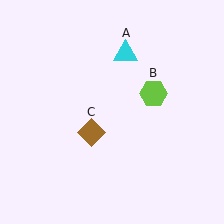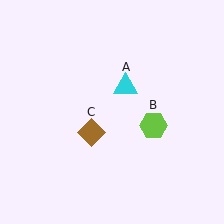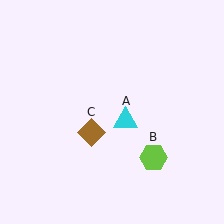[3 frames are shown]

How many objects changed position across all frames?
2 objects changed position: cyan triangle (object A), lime hexagon (object B).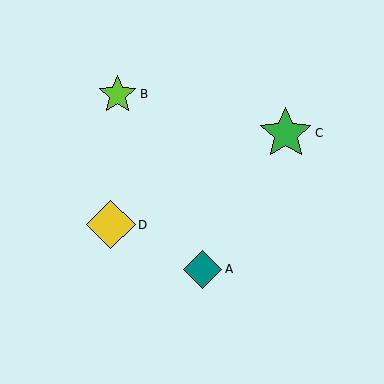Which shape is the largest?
The green star (labeled C) is the largest.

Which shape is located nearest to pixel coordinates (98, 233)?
The yellow diamond (labeled D) at (111, 225) is nearest to that location.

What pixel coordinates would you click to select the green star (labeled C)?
Click at (286, 133) to select the green star C.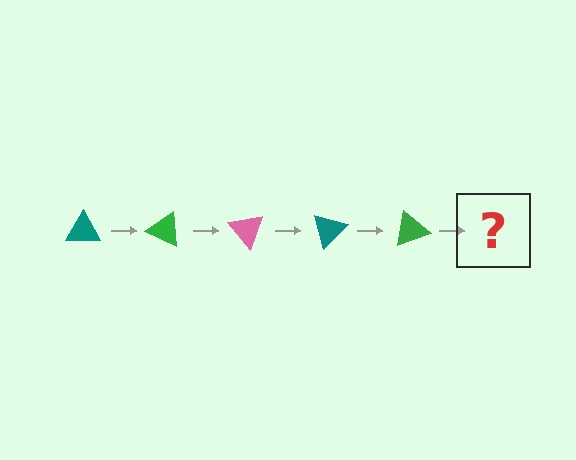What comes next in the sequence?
The next element should be a pink triangle, rotated 125 degrees from the start.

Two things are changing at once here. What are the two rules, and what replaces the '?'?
The two rules are that it rotates 25 degrees each step and the color cycles through teal, green, and pink. The '?' should be a pink triangle, rotated 125 degrees from the start.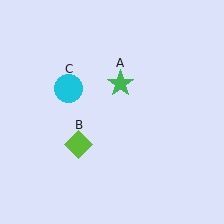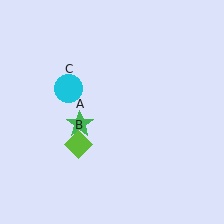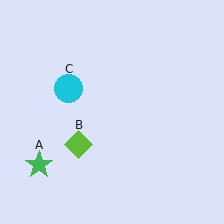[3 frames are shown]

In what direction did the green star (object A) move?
The green star (object A) moved down and to the left.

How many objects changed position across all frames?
1 object changed position: green star (object A).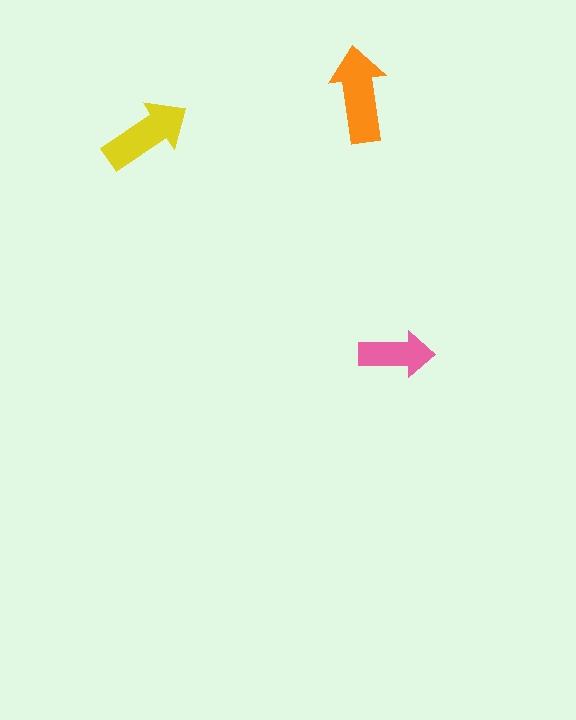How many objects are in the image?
There are 3 objects in the image.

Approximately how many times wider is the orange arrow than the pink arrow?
About 1.5 times wider.